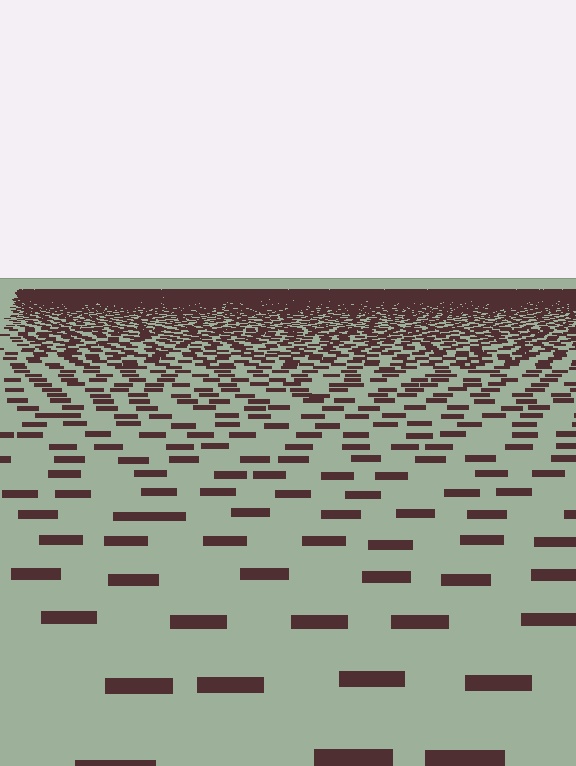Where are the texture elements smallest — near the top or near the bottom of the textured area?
Near the top.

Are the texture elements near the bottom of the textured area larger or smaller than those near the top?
Larger. Near the bottom, elements are closer to the viewer and appear at a bigger on-screen size.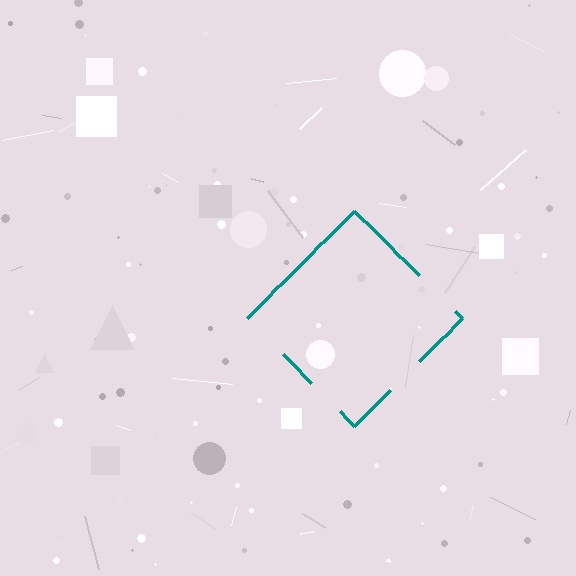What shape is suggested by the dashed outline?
The dashed outline suggests a diamond.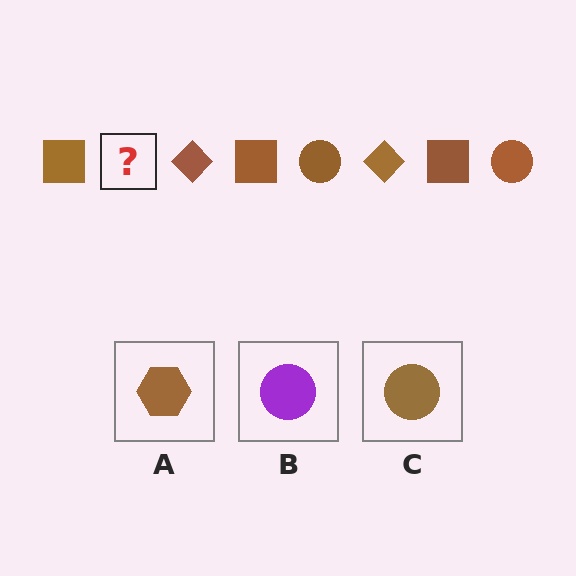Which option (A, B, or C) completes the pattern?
C.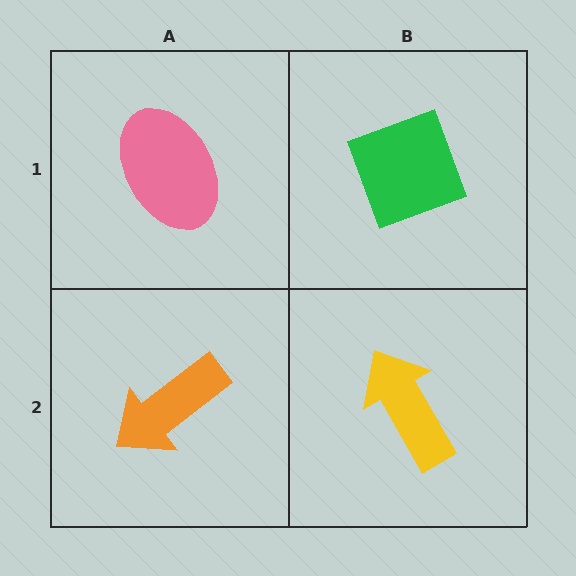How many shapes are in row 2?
2 shapes.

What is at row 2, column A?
An orange arrow.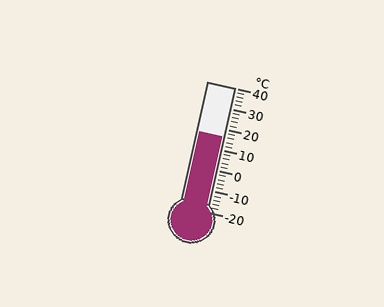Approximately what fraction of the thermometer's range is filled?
The thermometer is filled to approximately 60% of its range.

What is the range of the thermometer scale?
The thermometer scale ranges from -20°C to 40°C.